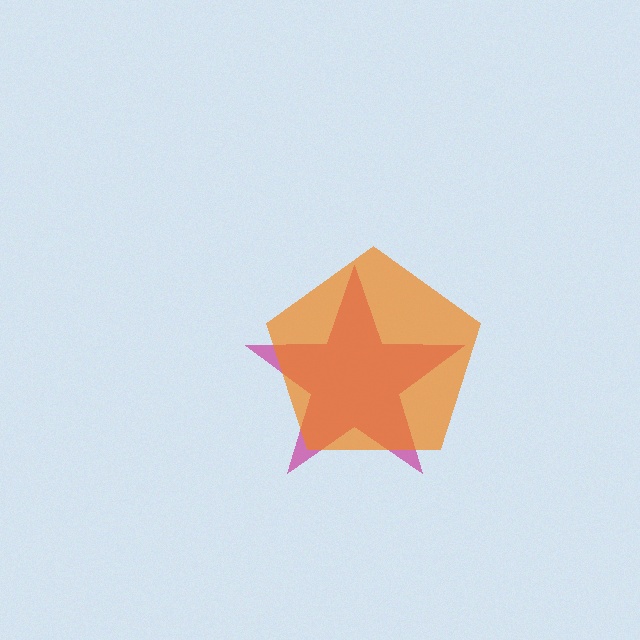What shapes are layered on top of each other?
The layered shapes are: a magenta star, an orange pentagon.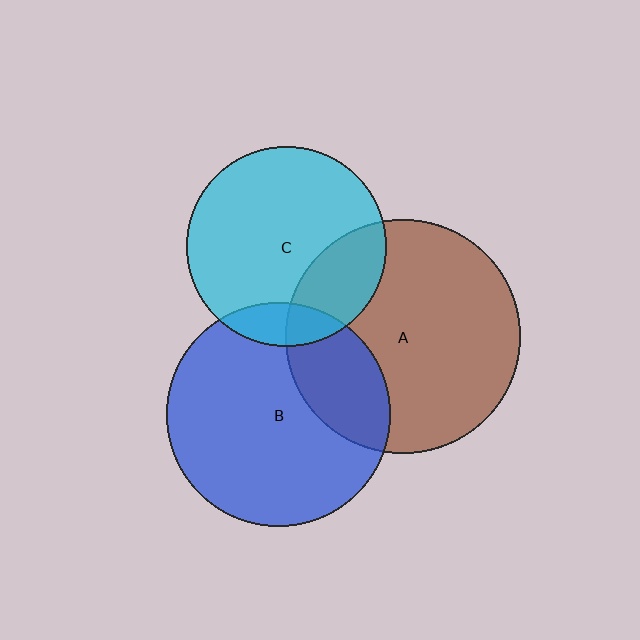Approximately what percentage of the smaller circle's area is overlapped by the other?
Approximately 10%.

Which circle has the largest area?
Circle A (brown).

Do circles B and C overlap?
Yes.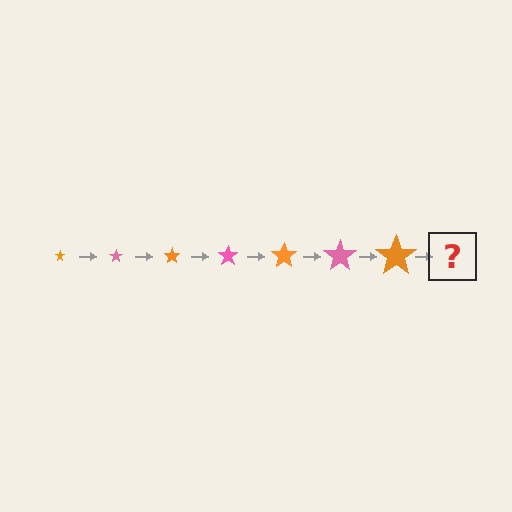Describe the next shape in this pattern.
It should be a pink star, larger than the previous one.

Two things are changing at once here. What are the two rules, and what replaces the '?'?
The two rules are that the star grows larger each step and the color cycles through orange and pink. The '?' should be a pink star, larger than the previous one.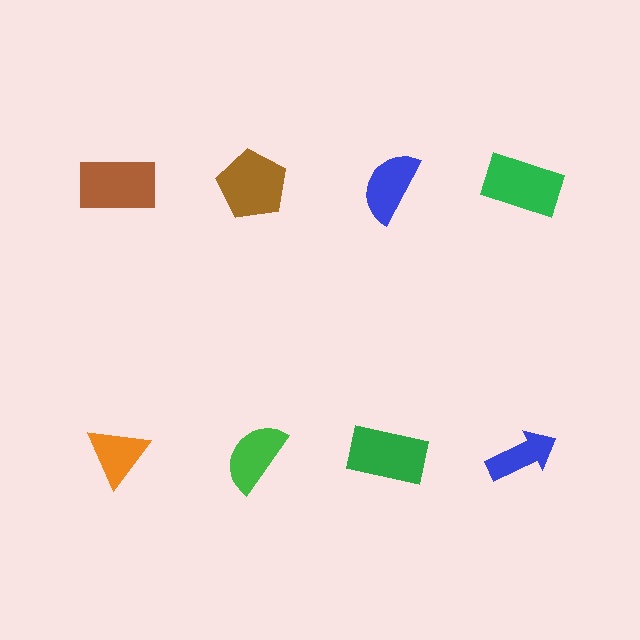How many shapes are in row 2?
4 shapes.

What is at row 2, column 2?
A green semicircle.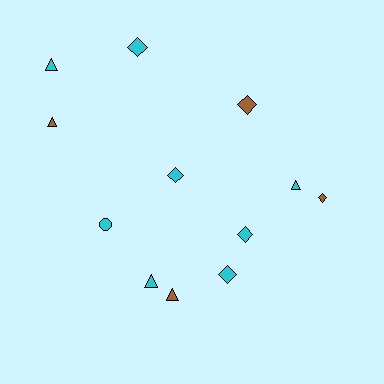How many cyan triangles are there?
There are 3 cyan triangles.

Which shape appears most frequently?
Diamond, with 6 objects.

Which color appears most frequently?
Cyan, with 8 objects.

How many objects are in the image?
There are 12 objects.